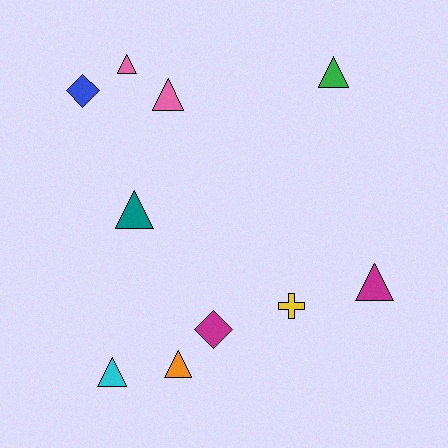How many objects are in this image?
There are 10 objects.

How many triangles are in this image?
There are 7 triangles.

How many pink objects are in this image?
There are 2 pink objects.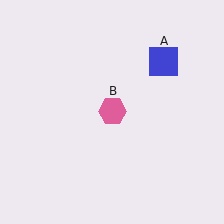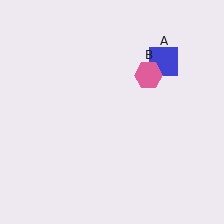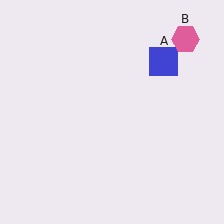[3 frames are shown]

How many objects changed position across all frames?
1 object changed position: pink hexagon (object B).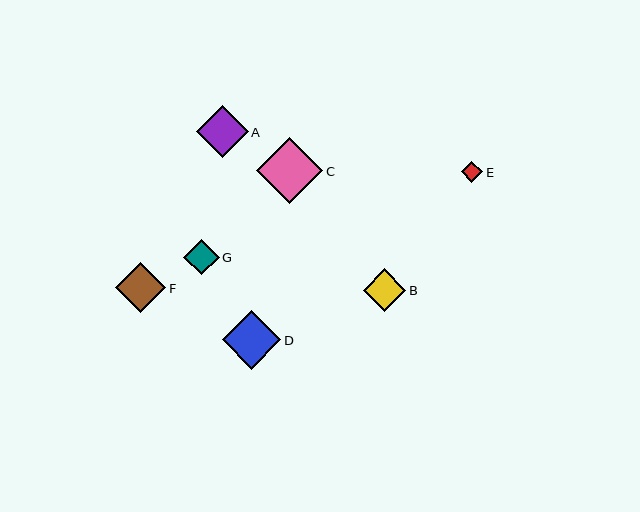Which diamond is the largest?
Diamond C is the largest with a size of approximately 66 pixels.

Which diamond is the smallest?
Diamond E is the smallest with a size of approximately 22 pixels.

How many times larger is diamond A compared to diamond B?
Diamond A is approximately 1.2 times the size of diamond B.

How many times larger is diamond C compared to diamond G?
Diamond C is approximately 1.9 times the size of diamond G.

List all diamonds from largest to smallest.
From largest to smallest: C, D, A, F, B, G, E.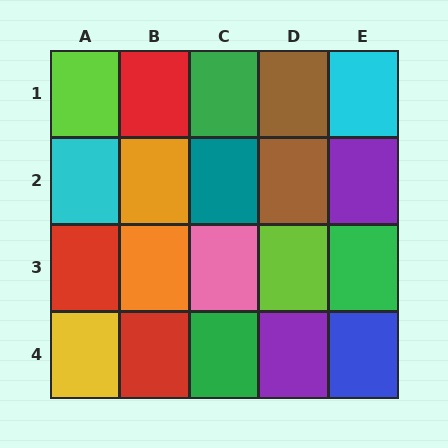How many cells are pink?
1 cell is pink.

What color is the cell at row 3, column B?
Orange.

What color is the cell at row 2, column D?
Brown.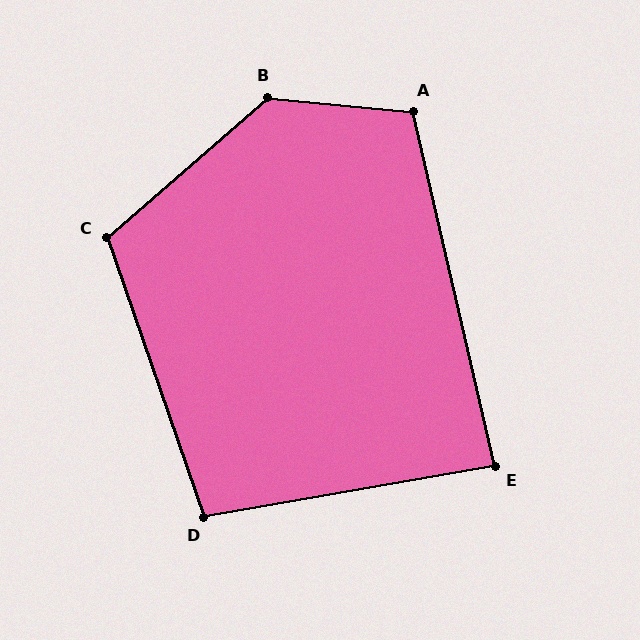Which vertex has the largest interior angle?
B, at approximately 133 degrees.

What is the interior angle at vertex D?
Approximately 99 degrees (obtuse).